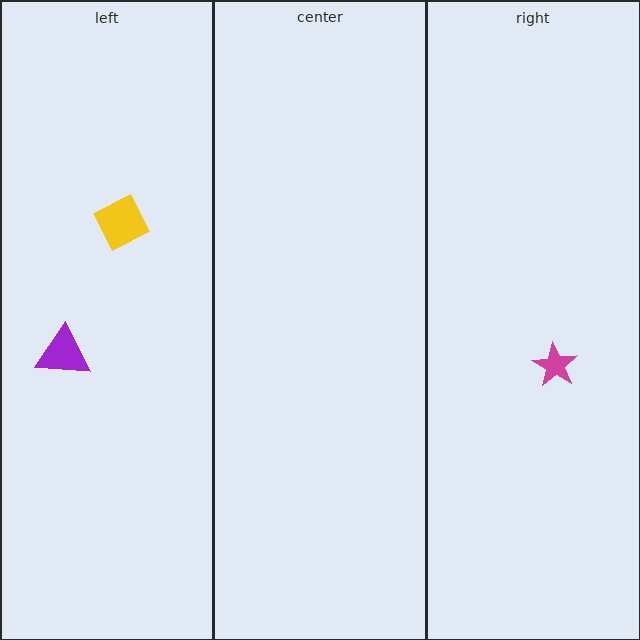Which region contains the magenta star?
The right region.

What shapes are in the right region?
The magenta star.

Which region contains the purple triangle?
The left region.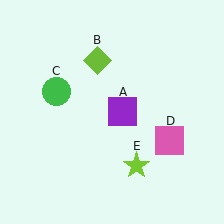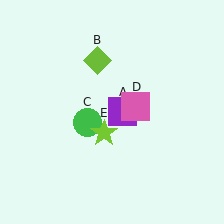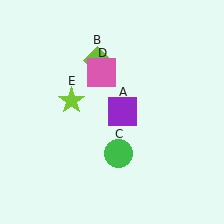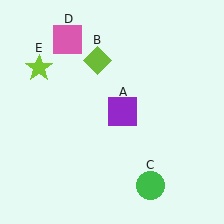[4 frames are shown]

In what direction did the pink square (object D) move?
The pink square (object D) moved up and to the left.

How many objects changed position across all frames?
3 objects changed position: green circle (object C), pink square (object D), lime star (object E).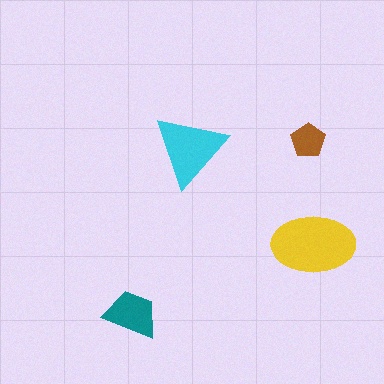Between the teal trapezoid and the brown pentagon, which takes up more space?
The teal trapezoid.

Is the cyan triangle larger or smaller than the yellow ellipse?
Smaller.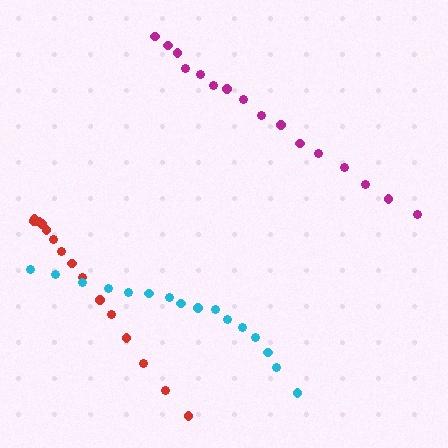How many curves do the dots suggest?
There are 3 distinct paths.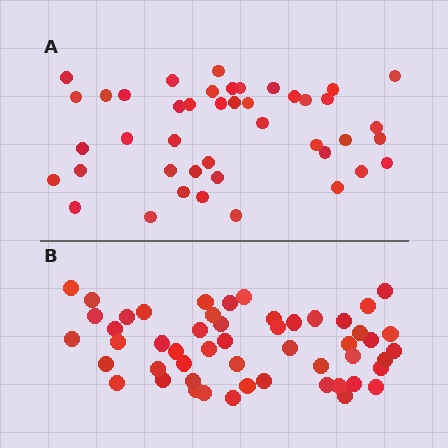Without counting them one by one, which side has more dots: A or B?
Region B (the bottom region) has more dots.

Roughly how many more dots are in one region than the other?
Region B has roughly 8 or so more dots than region A.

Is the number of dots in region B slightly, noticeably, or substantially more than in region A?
Region B has only slightly more — the two regions are fairly close. The ratio is roughly 1.2 to 1.